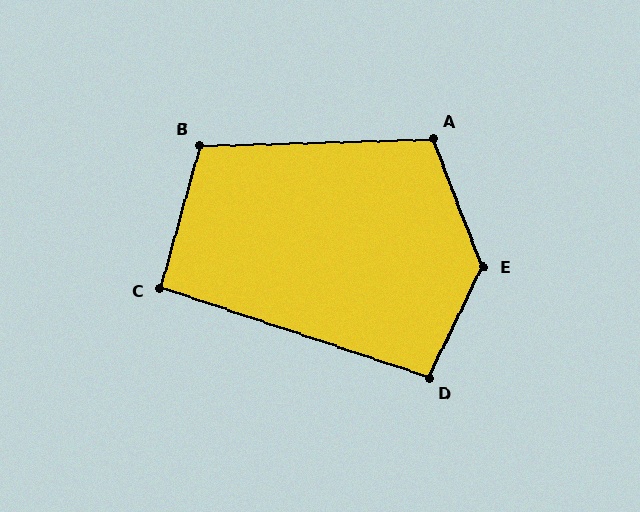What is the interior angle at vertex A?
Approximately 109 degrees (obtuse).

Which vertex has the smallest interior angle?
C, at approximately 93 degrees.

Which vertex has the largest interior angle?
E, at approximately 133 degrees.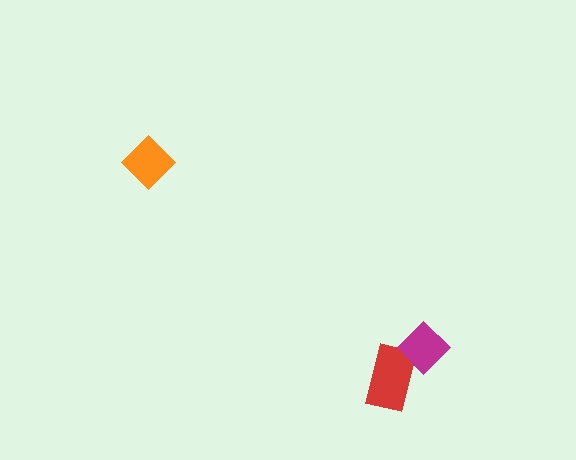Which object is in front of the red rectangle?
The magenta diamond is in front of the red rectangle.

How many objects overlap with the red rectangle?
1 object overlaps with the red rectangle.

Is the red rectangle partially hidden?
Yes, it is partially covered by another shape.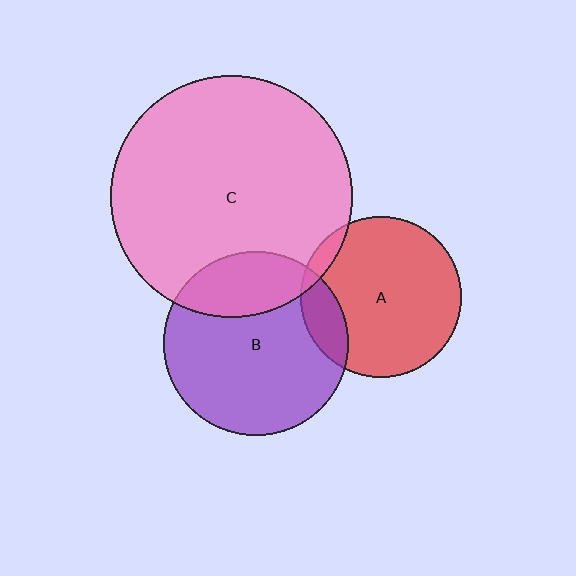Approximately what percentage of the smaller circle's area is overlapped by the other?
Approximately 15%.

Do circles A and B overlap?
Yes.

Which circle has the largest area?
Circle C (pink).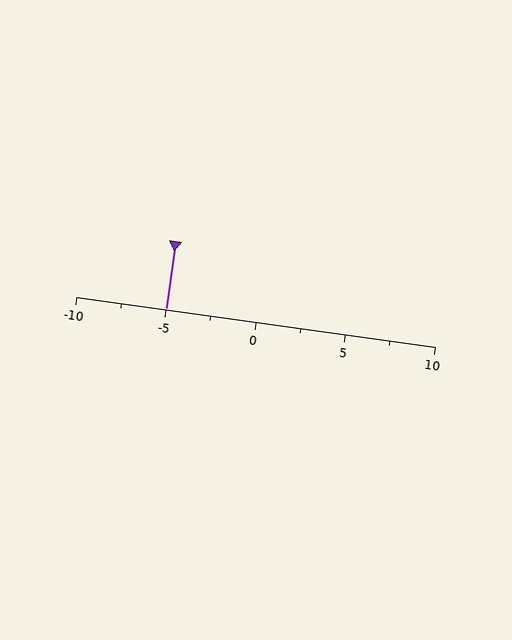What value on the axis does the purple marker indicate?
The marker indicates approximately -5.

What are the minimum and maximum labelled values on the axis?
The axis runs from -10 to 10.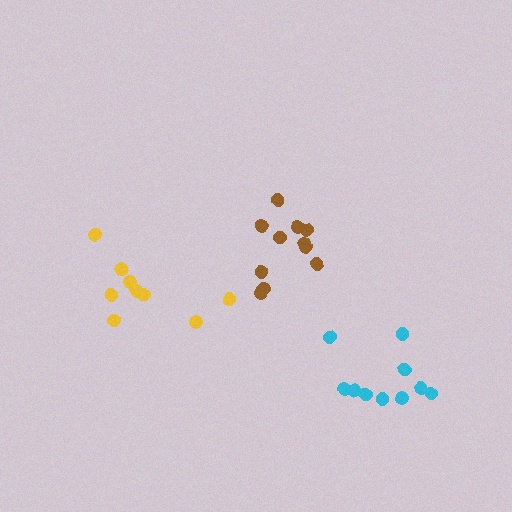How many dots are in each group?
Group 1: 10 dots, Group 2: 11 dots, Group 3: 9 dots (30 total).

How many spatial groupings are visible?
There are 3 spatial groupings.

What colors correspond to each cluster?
The clusters are colored: cyan, brown, yellow.